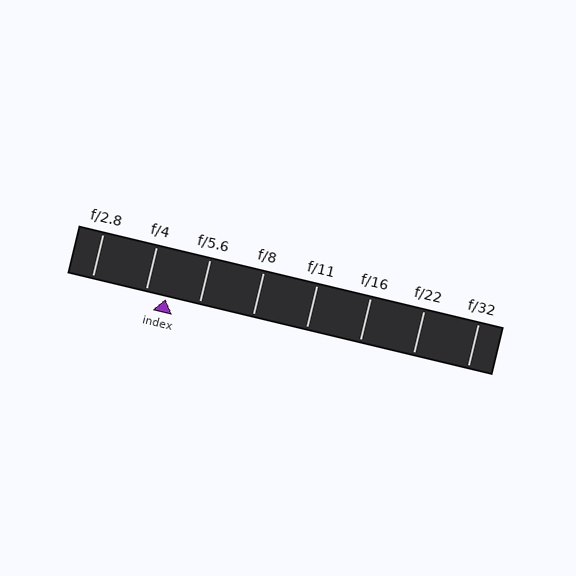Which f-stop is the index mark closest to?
The index mark is closest to f/4.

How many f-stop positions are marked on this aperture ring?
There are 8 f-stop positions marked.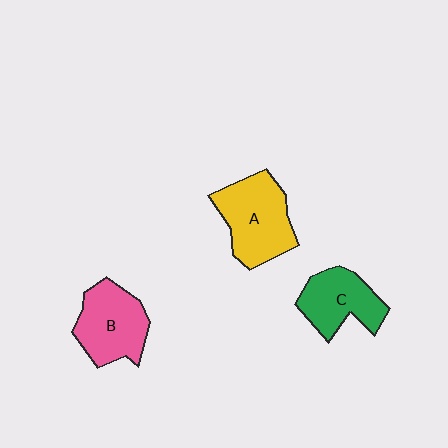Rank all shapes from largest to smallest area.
From largest to smallest: A (yellow), B (pink), C (green).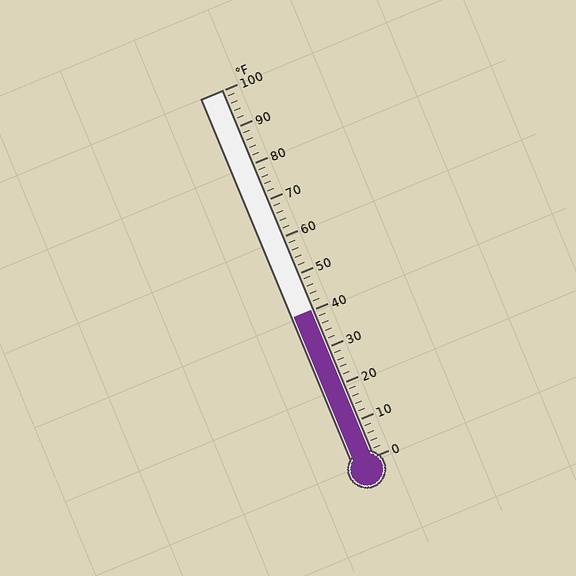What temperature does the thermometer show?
The thermometer shows approximately 40°F.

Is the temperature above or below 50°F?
The temperature is below 50°F.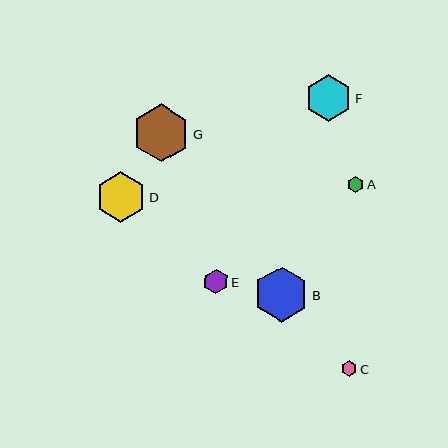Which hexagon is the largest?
Hexagon G is the largest with a size of approximately 57 pixels.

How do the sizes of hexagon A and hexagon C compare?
Hexagon A and hexagon C are approximately the same size.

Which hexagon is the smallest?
Hexagon C is the smallest with a size of approximately 15 pixels.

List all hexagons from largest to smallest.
From largest to smallest: G, B, D, F, E, A, C.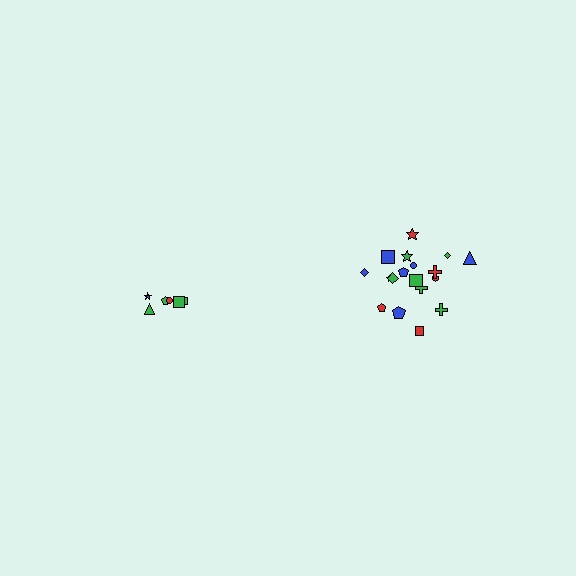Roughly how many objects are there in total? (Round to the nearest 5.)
Roughly 25 objects in total.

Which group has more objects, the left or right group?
The right group.